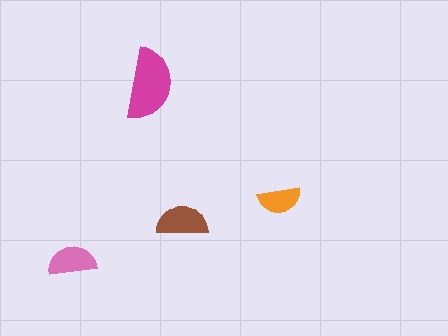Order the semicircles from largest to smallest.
the magenta one, the brown one, the pink one, the orange one.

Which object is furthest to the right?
The orange semicircle is rightmost.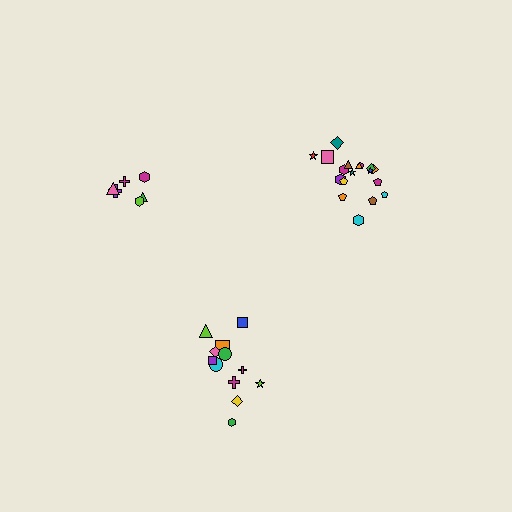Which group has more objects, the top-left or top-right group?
The top-right group.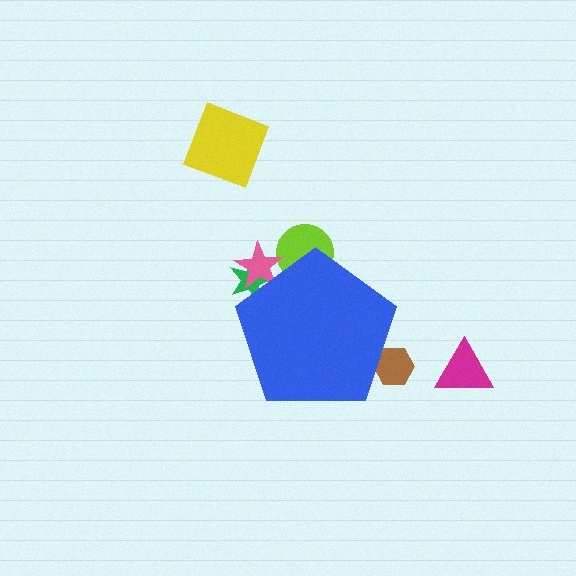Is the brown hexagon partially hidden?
Yes, the brown hexagon is partially hidden behind the blue pentagon.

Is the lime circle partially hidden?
Yes, the lime circle is partially hidden behind the blue pentagon.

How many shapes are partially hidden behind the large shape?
4 shapes are partially hidden.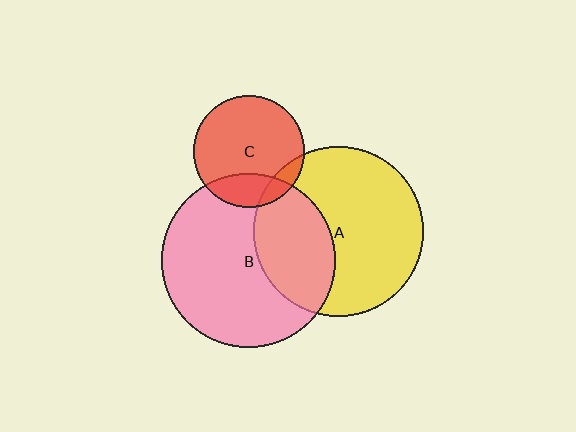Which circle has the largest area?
Circle B (pink).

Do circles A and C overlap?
Yes.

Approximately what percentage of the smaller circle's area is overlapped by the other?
Approximately 10%.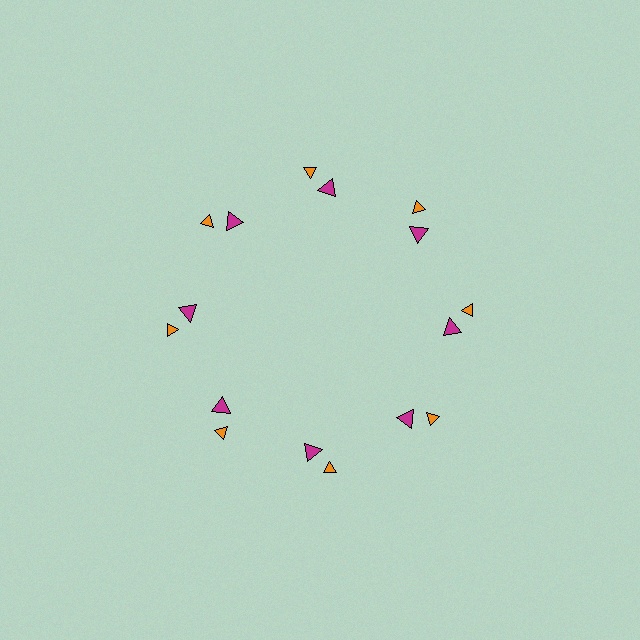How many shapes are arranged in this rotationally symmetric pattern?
There are 16 shapes, arranged in 8 groups of 2.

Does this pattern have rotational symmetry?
Yes, this pattern has 8-fold rotational symmetry. It looks the same after rotating 45 degrees around the center.